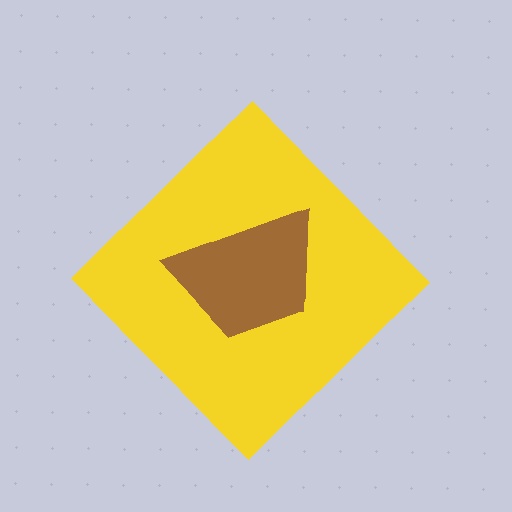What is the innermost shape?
The brown trapezoid.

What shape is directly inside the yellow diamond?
The brown trapezoid.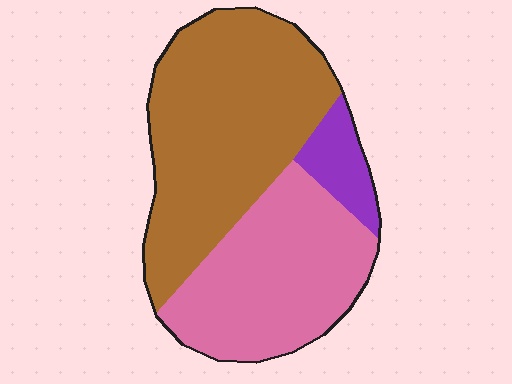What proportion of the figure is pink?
Pink covers 39% of the figure.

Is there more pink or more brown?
Brown.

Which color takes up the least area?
Purple, at roughly 10%.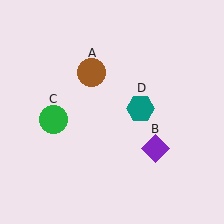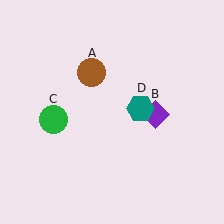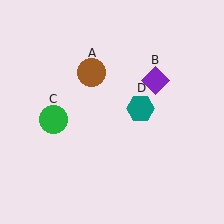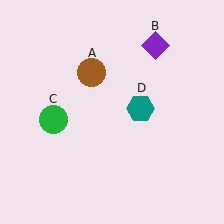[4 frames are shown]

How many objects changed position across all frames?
1 object changed position: purple diamond (object B).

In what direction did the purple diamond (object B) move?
The purple diamond (object B) moved up.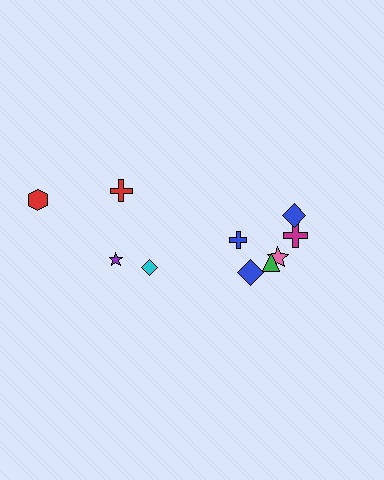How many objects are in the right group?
There are 6 objects.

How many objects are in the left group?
There are 4 objects.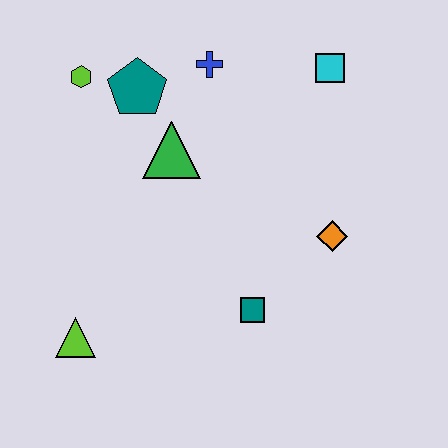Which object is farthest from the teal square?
The lime hexagon is farthest from the teal square.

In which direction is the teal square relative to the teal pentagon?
The teal square is below the teal pentagon.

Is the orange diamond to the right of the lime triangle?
Yes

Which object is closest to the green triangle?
The teal pentagon is closest to the green triangle.